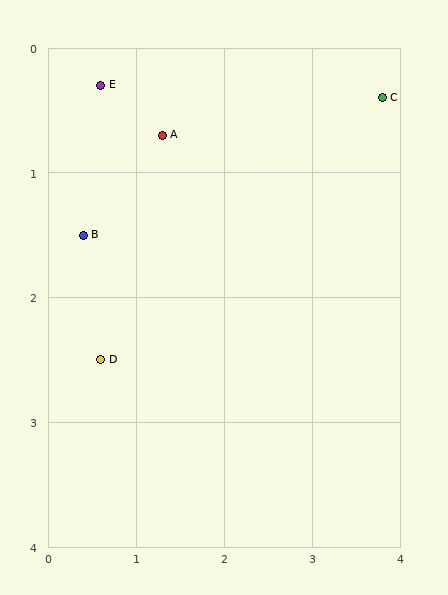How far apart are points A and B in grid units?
Points A and B are about 1.2 grid units apart.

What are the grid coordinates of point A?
Point A is at approximately (1.3, 0.7).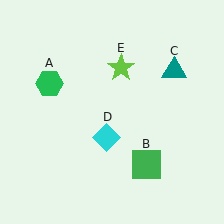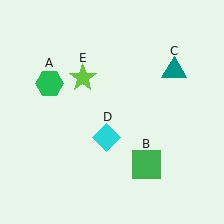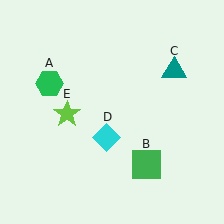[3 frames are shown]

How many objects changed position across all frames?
1 object changed position: lime star (object E).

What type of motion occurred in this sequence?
The lime star (object E) rotated counterclockwise around the center of the scene.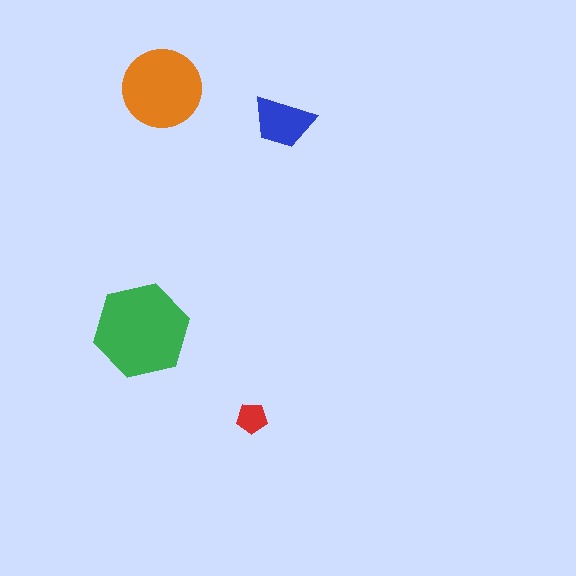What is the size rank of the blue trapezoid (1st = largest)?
3rd.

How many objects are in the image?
There are 4 objects in the image.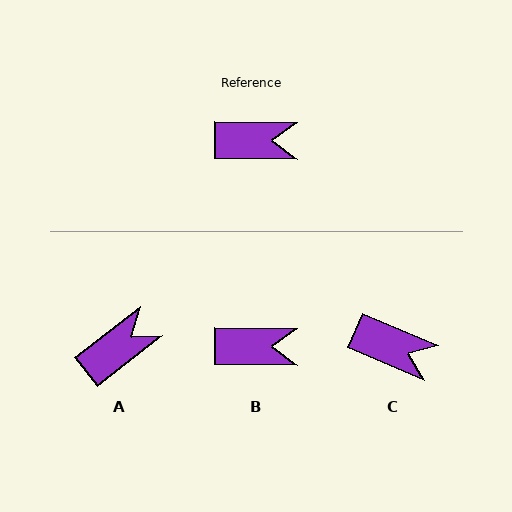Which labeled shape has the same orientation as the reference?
B.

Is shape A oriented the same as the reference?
No, it is off by about 39 degrees.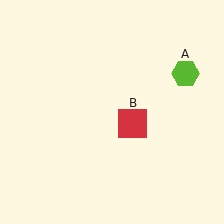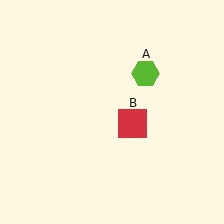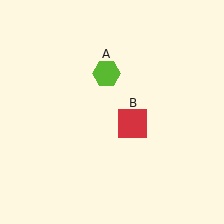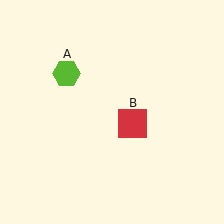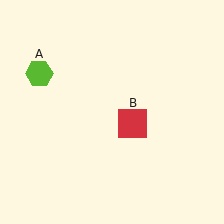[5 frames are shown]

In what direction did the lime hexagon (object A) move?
The lime hexagon (object A) moved left.